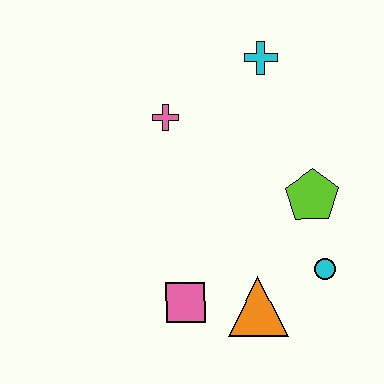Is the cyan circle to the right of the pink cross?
Yes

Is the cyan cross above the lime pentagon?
Yes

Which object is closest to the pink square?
The orange triangle is closest to the pink square.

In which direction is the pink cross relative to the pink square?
The pink cross is above the pink square.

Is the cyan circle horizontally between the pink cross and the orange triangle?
No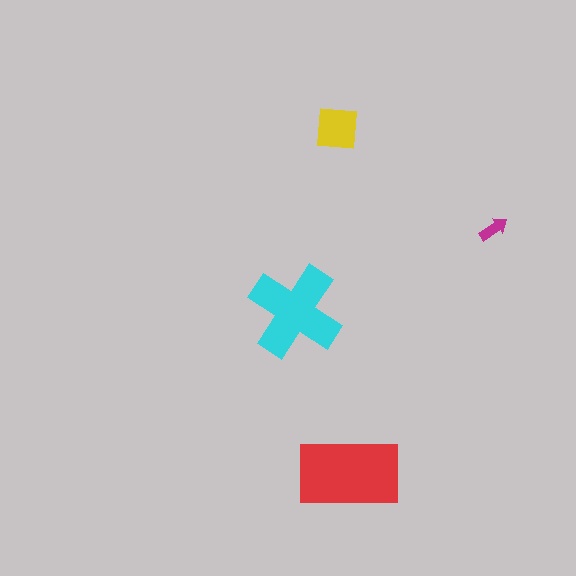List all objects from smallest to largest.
The magenta arrow, the yellow square, the cyan cross, the red rectangle.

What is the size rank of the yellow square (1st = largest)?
3rd.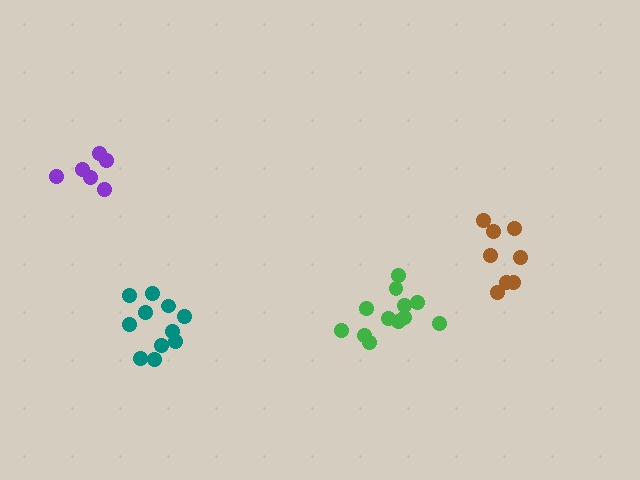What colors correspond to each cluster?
The clusters are colored: green, teal, purple, brown.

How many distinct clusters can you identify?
There are 4 distinct clusters.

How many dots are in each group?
Group 1: 12 dots, Group 2: 11 dots, Group 3: 6 dots, Group 4: 8 dots (37 total).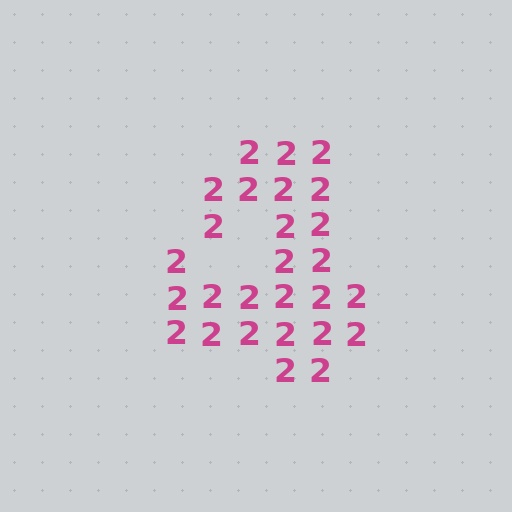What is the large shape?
The large shape is the digit 4.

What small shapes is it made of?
It is made of small digit 2's.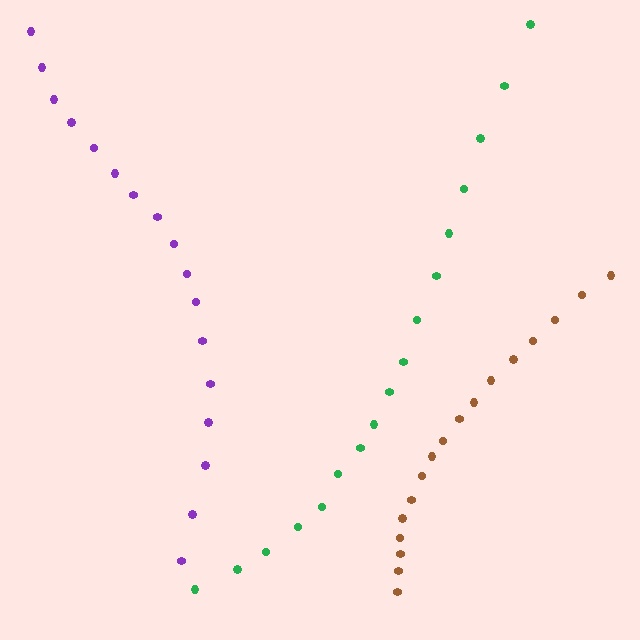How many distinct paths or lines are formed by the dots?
There are 3 distinct paths.